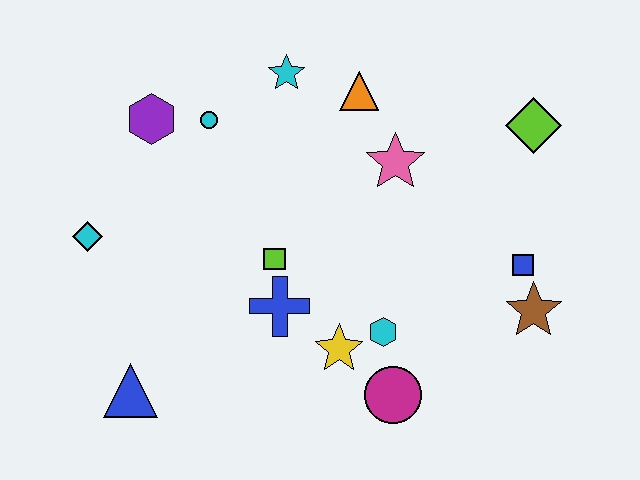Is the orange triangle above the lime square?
Yes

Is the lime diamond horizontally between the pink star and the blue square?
No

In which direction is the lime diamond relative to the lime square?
The lime diamond is to the right of the lime square.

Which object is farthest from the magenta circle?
The purple hexagon is farthest from the magenta circle.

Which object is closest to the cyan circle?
The purple hexagon is closest to the cyan circle.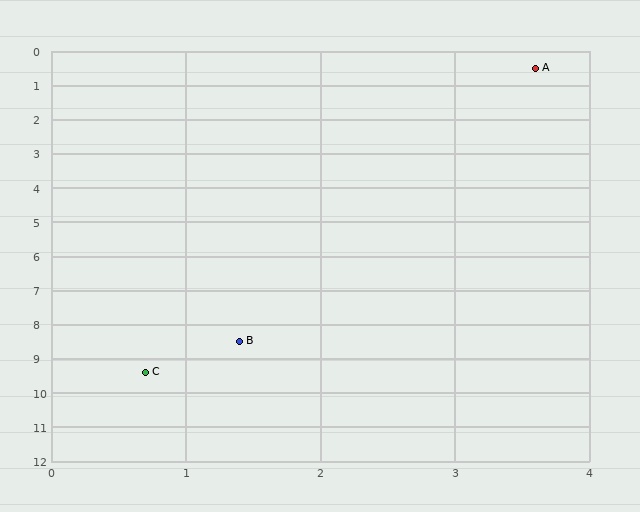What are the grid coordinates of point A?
Point A is at approximately (3.6, 0.5).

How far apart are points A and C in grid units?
Points A and C are about 9.4 grid units apart.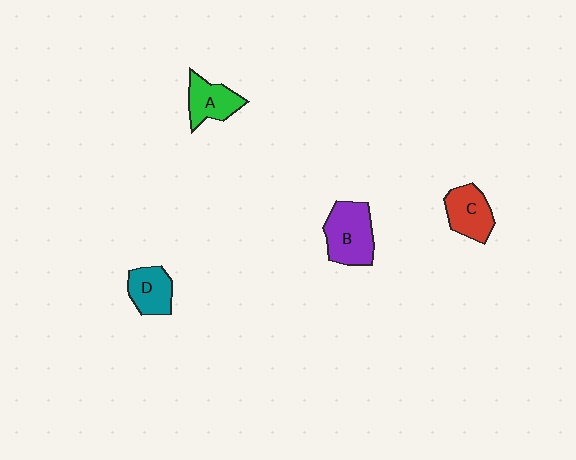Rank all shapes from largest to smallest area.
From largest to smallest: B (purple), C (red), A (green), D (teal).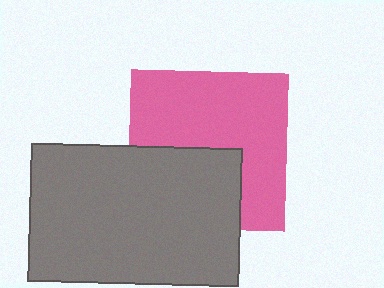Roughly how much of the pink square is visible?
About half of it is visible (roughly 63%).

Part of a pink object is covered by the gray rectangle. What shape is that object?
It is a square.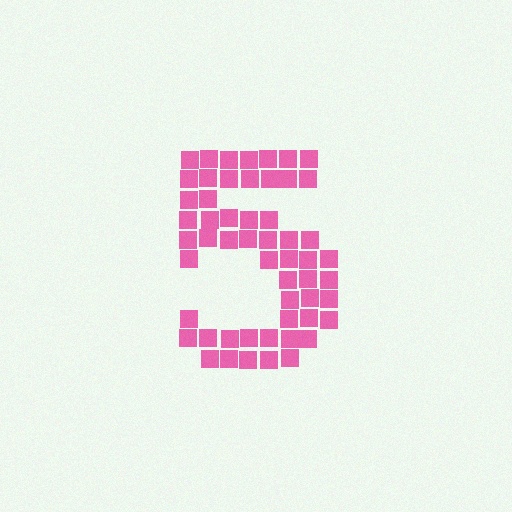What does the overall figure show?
The overall figure shows the digit 5.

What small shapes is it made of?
It is made of small squares.